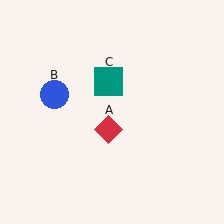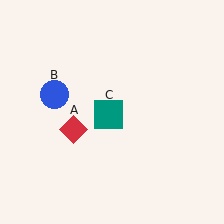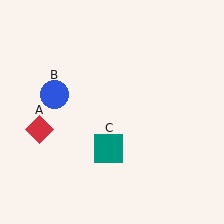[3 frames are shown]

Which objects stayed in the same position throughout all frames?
Blue circle (object B) remained stationary.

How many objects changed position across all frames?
2 objects changed position: red diamond (object A), teal square (object C).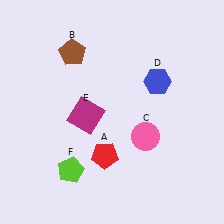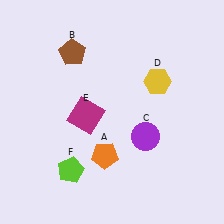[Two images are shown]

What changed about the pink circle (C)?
In Image 1, C is pink. In Image 2, it changed to purple.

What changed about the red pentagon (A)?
In Image 1, A is red. In Image 2, it changed to orange.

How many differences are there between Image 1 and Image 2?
There are 3 differences between the two images.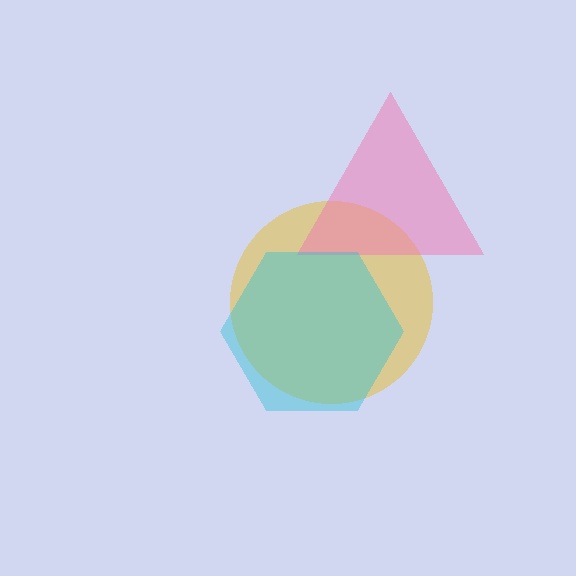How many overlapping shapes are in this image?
There are 3 overlapping shapes in the image.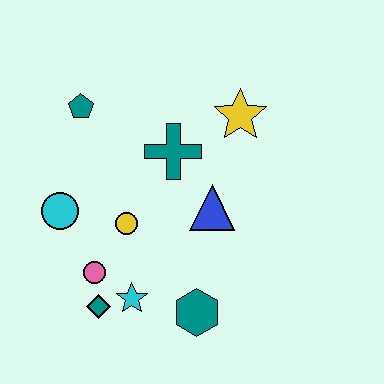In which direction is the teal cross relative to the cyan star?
The teal cross is above the cyan star.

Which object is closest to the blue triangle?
The teal cross is closest to the blue triangle.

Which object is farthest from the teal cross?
The teal diamond is farthest from the teal cross.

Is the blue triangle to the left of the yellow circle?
No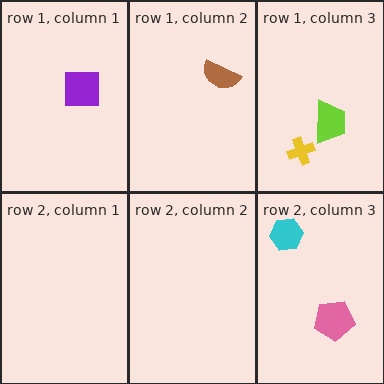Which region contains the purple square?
The row 1, column 1 region.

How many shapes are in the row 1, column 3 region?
2.